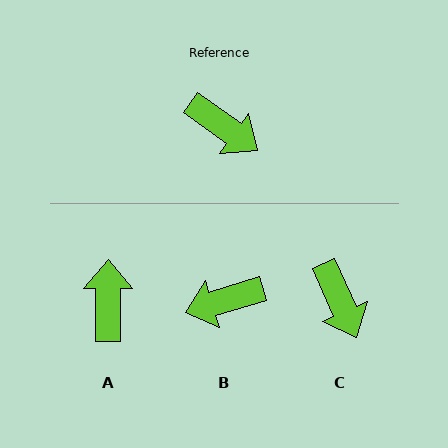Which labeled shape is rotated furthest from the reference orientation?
B, about 127 degrees away.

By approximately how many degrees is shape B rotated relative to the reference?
Approximately 127 degrees clockwise.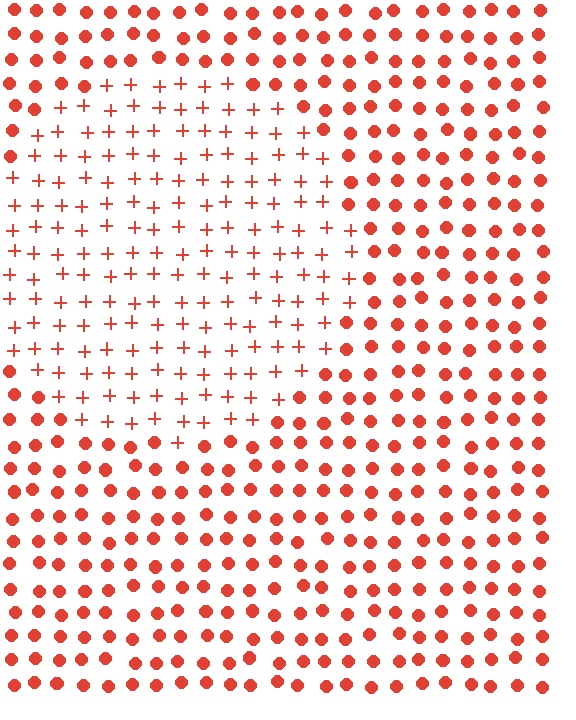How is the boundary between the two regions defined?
The boundary is defined by a change in element shape: plus signs inside vs. circles outside. All elements share the same color and spacing.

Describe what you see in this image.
The image is filled with small red elements arranged in a uniform grid. A circle-shaped region contains plus signs, while the surrounding area contains circles. The boundary is defined purely by the change in element shape.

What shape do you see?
I see a circle.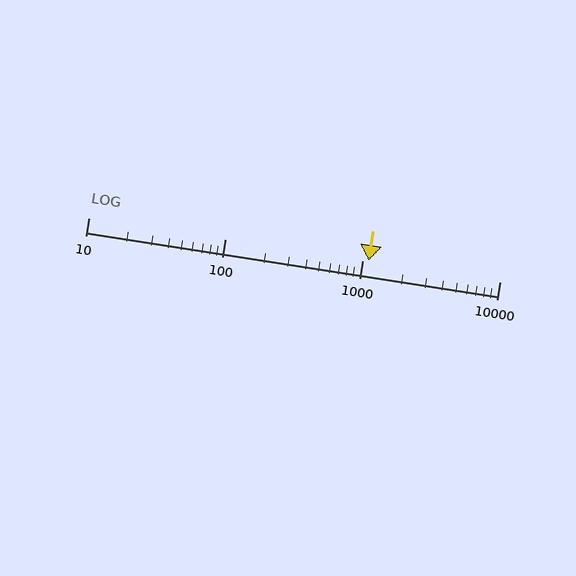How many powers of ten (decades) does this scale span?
The scale spans 3 decades, from 10 to 10000.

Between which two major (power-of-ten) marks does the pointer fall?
The pointer is between 1000 and 10000.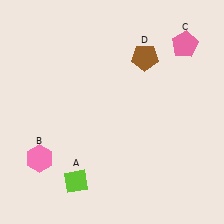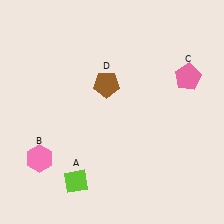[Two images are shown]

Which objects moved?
The objects that moved are: the pink pentagon (C), the brown pentagon (D).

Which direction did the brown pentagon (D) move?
The brown pentagon (D) moved left.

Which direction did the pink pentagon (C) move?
The pink pentagon (C) moved down.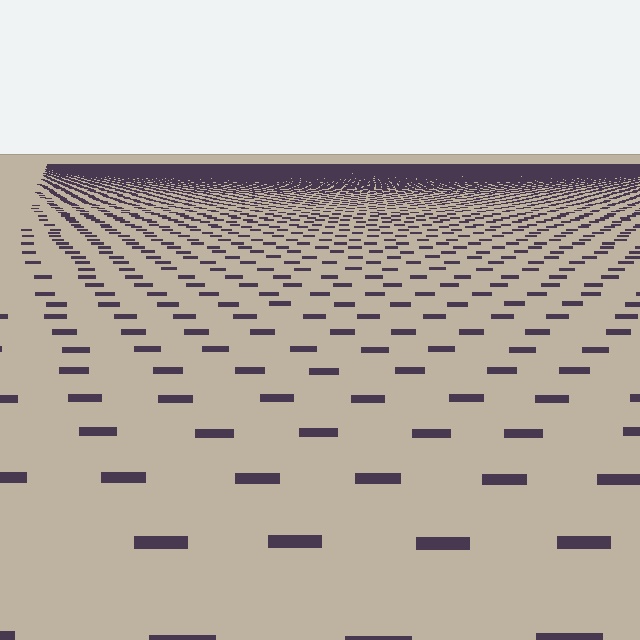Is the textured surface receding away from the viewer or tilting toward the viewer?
The surface is receding away from the viewer. Texture elements get smaller and denser toward the top.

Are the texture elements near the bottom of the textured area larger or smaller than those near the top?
Larger. Near the bottom, elements are closer to the viewer and appear at a bigger on-screen size.